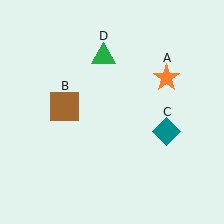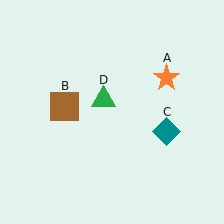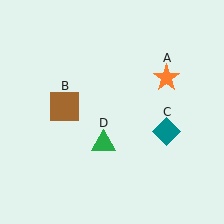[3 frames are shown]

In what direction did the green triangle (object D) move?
The green triangle (object D) moved down.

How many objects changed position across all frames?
1 object changed position: green triangle (object D).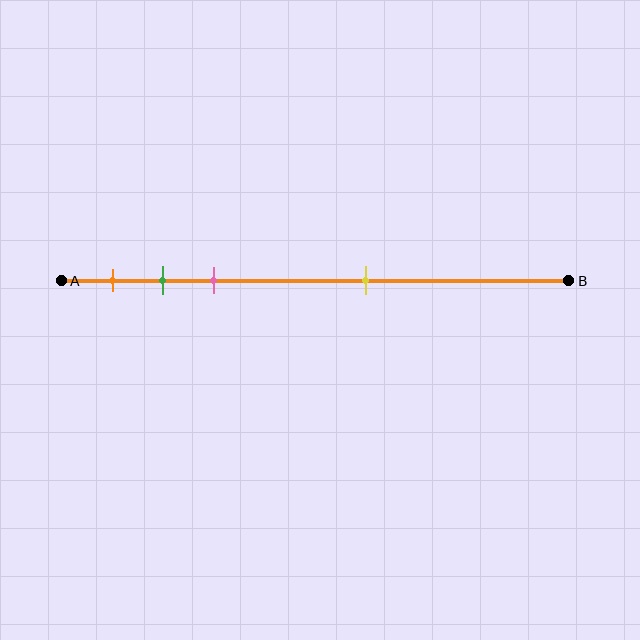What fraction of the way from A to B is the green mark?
The green mark is approximately 20% (0.2) of the way from A to B.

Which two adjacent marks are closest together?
The green and pink marks are the closest adjacent pair.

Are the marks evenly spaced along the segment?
No, the marks are not evenly spaced.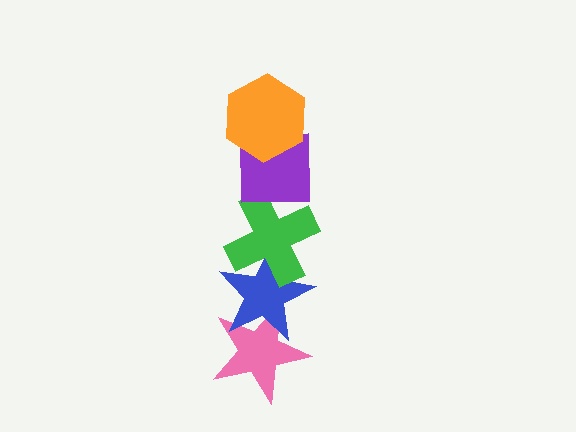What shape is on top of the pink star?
The blue star is on top of the pink star.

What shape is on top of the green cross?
The purple square is on top of the green cross.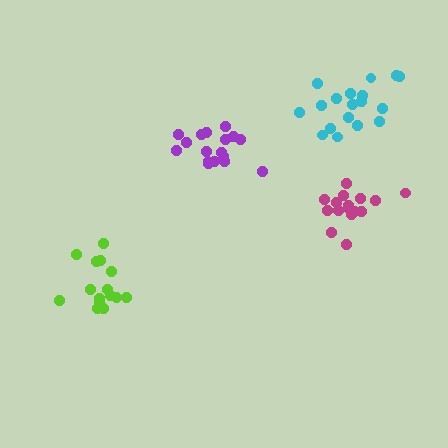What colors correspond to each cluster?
The clusters are colored: purple, magenta, lime, cyan.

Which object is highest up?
The cyan cluster is topmost.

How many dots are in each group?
Group 1: 17 dots, Group 2: 16 dots, Group 3: 15 dots, Group 4: 18 dots (66 total).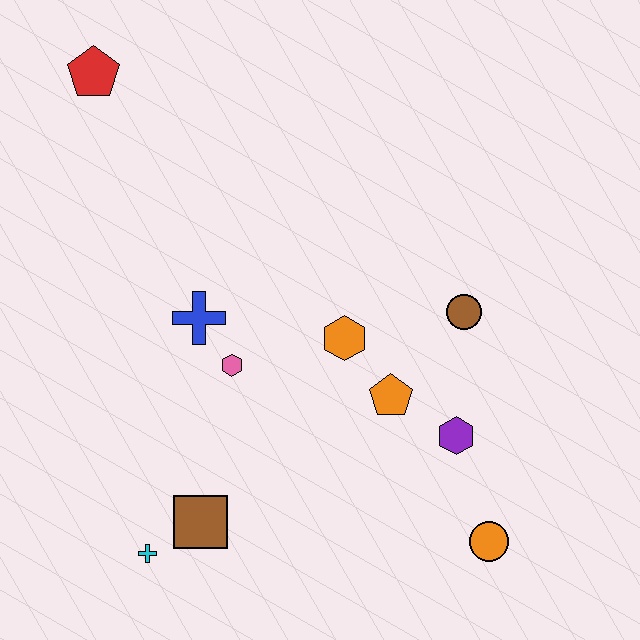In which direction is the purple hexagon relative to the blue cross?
The purple hexagon is to the right of the blue cross.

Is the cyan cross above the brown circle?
No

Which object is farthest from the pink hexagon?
The red pentagon is farthest from the pink hexagon.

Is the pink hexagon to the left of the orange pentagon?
Yes